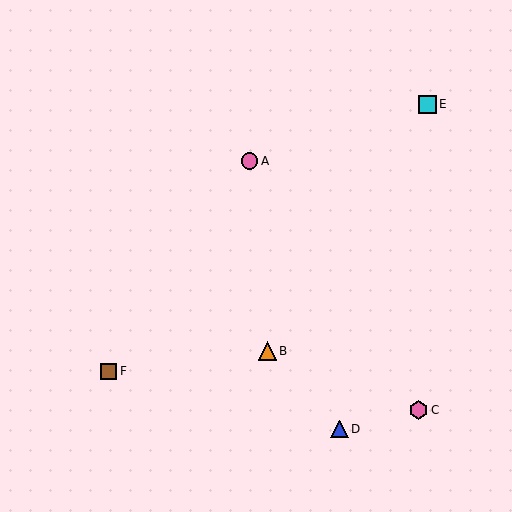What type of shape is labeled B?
Shape B is an orange triangle.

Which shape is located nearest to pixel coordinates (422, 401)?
The pink hexagon (labeled C) at (419, 410) is nearest to that location.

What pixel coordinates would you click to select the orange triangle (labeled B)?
Click at (267, 351) to select the orange triangle B.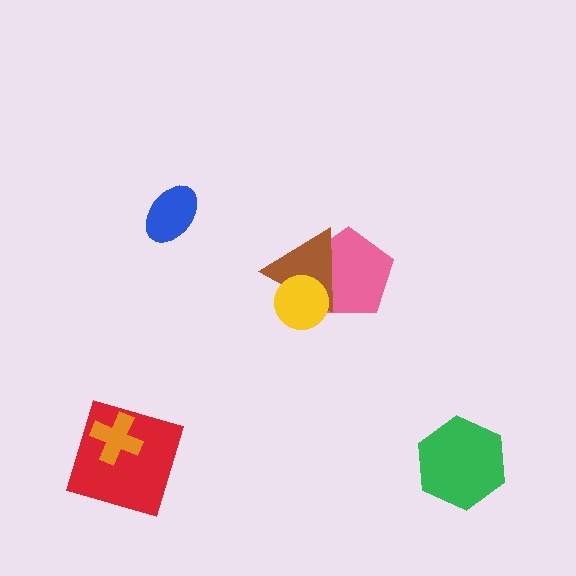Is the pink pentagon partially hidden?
Yes, it is partially covered by another shape.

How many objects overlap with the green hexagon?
0 objects overlap with the green hexagon.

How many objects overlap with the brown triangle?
2 objects overlap with the brown triangle.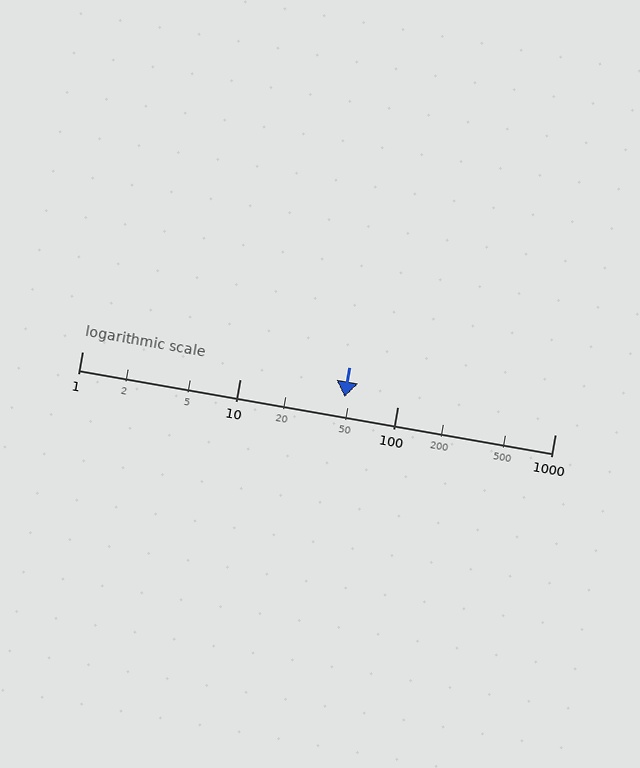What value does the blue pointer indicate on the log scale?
The pointer indicates approximately 46.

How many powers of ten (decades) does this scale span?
The scale spans 3 decades, from 1 to 1000.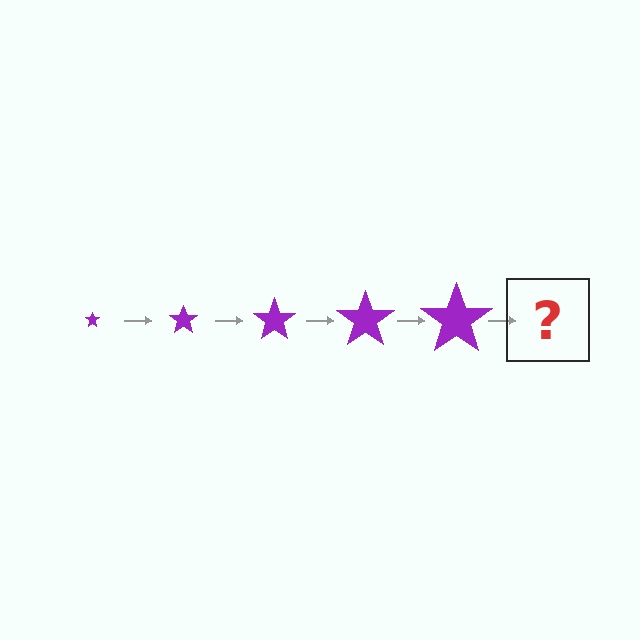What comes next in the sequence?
The next element should be a purple star, larger than the previous one.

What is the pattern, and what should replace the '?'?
The pattern is that the star gets progressively larger each step. The '?' should be a purple star, larger than the previous one.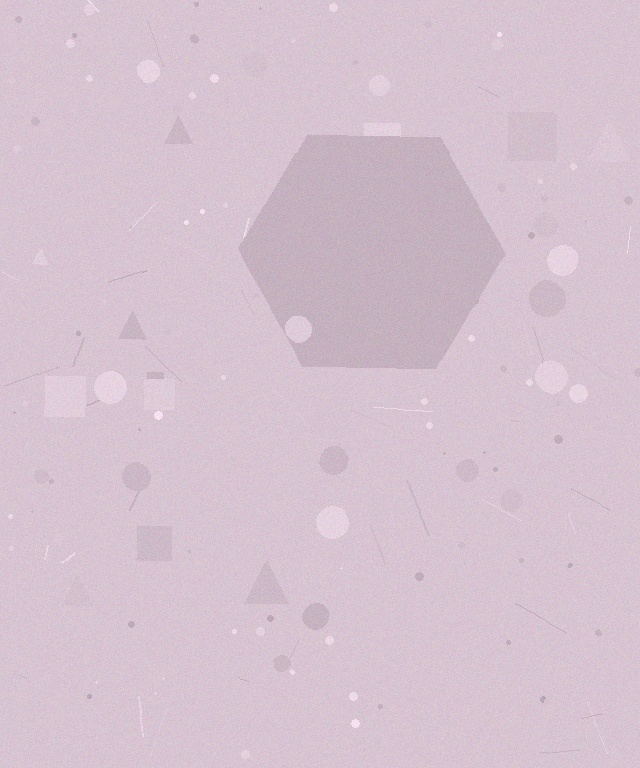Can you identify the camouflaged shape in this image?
The camouflaged shape is a hexagon.